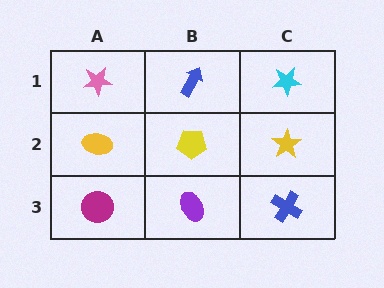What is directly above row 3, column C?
A yellow star.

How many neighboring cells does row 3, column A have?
2.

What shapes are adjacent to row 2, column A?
A pink star (row 1, column A), a magenta circle (row 3, column A), a yellow pentagon (row 2, column B).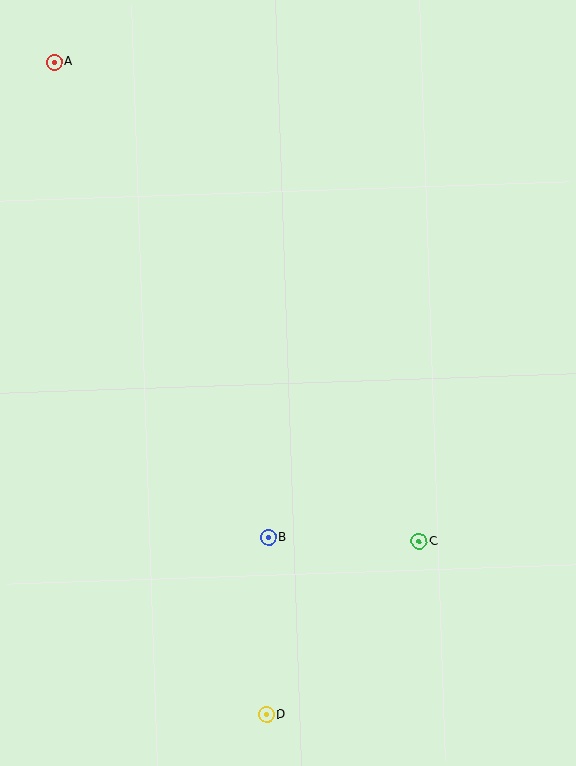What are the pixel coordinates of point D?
Point D is at (267, 715).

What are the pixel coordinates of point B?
Point B is at (268, 538).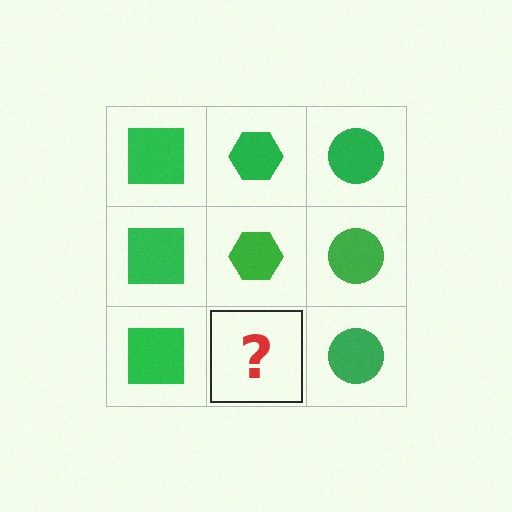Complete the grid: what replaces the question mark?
The question mark should be replaced with a green hexagon.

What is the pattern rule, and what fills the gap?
The rule is that each column has a consistent shape. The gap should be filled with a green hexagon.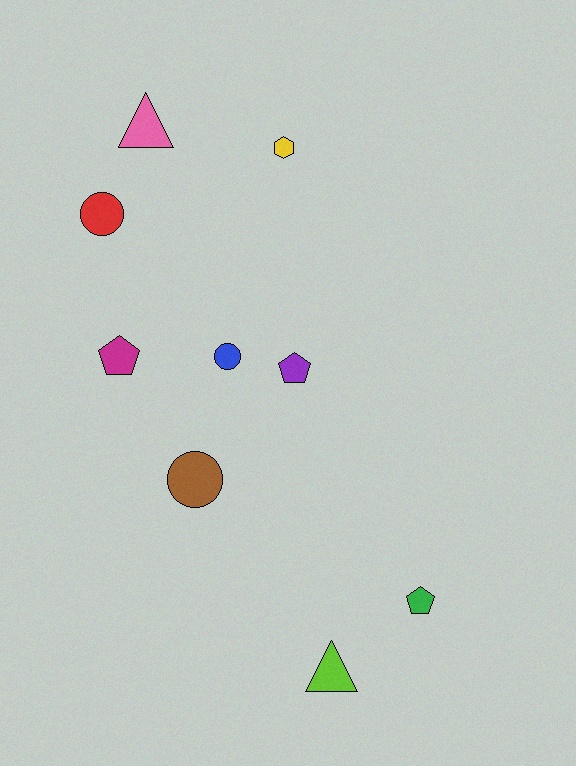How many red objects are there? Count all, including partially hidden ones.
There is 1 red object.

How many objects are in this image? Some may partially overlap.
There are 9 objects.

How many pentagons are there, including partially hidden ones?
There are 3 pentagons.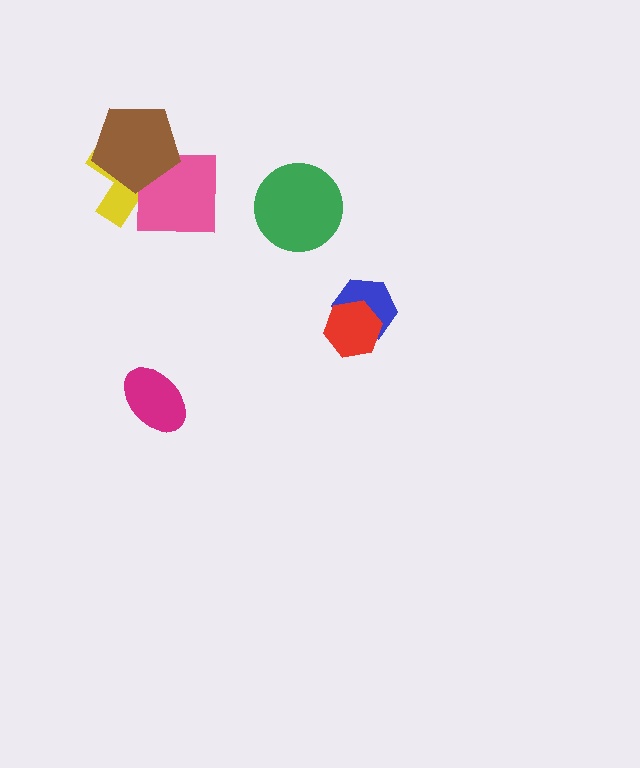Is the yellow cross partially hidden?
Yes, it is partially covered by another shape.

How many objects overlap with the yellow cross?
2 objects overlap with the yellow cross.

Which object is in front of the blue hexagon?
The red hexagon is in front of the blue hexagon.